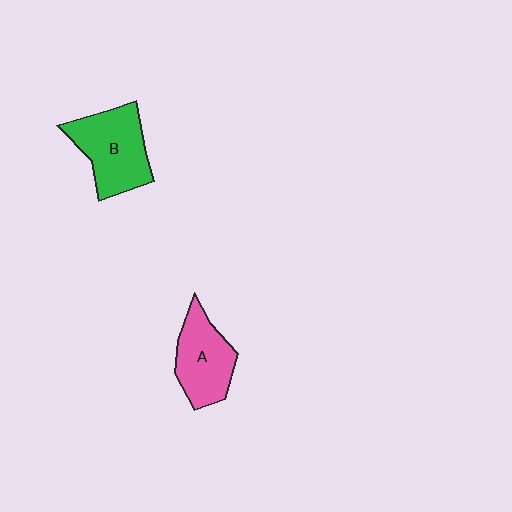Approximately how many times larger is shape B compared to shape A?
Approximately 1.2 times.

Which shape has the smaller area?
Shape A (pink).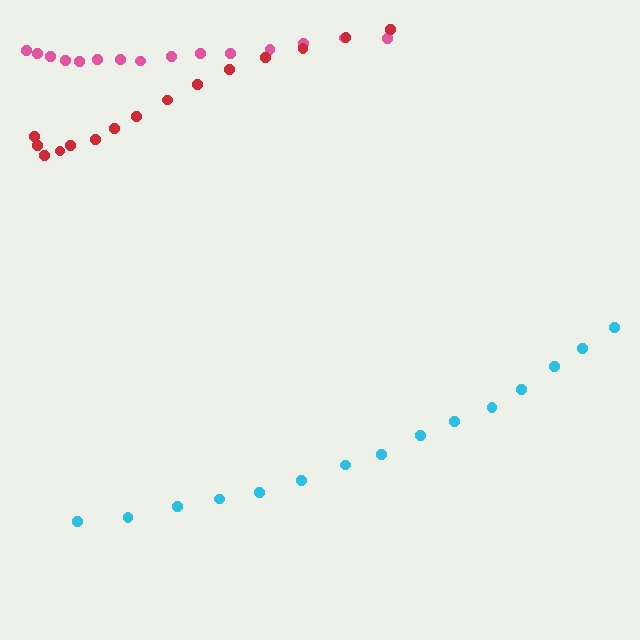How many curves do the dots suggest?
There are 3 distinct paths.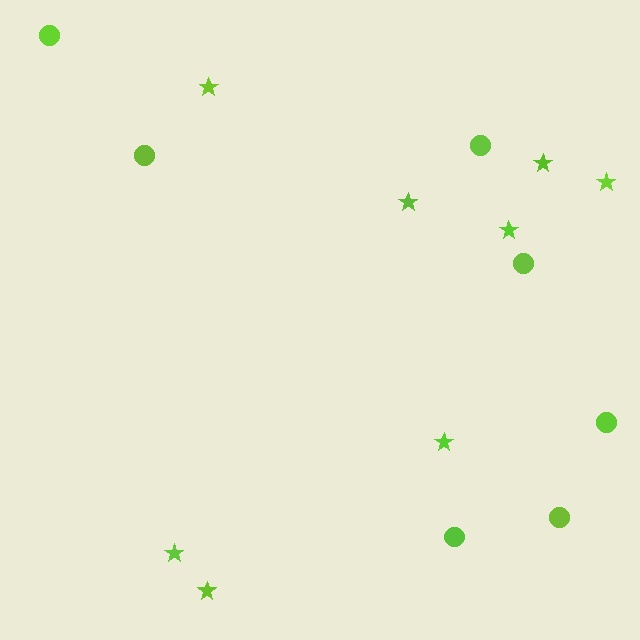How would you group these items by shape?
There are 2 groups: one group of stars (8) and one group of circles (7).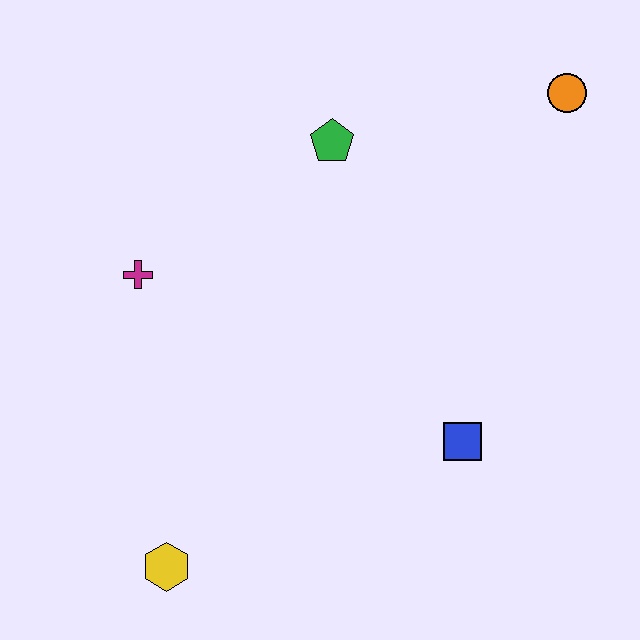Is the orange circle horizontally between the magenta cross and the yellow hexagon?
No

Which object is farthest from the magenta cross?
The orange circle is farthest from the magenta cross.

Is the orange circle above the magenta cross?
Yes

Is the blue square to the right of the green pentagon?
Yes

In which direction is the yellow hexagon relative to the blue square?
The yellow hexagon is to the left of the blue square.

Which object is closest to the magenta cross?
The green pentagon is closest to the magenta cross.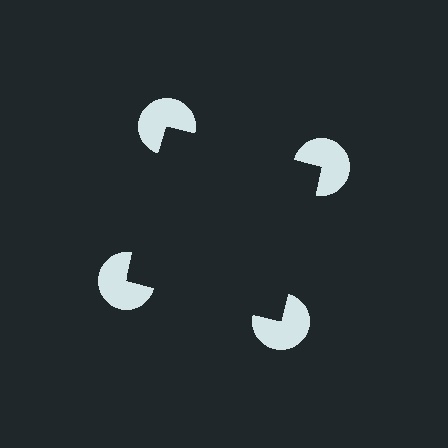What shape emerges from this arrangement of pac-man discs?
An illusory square — its edges are inferred from the aligned wedge cuts in the pac-man discs, not physically drawn.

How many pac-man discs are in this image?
There are 4 — one at each vertex of the illusory square.